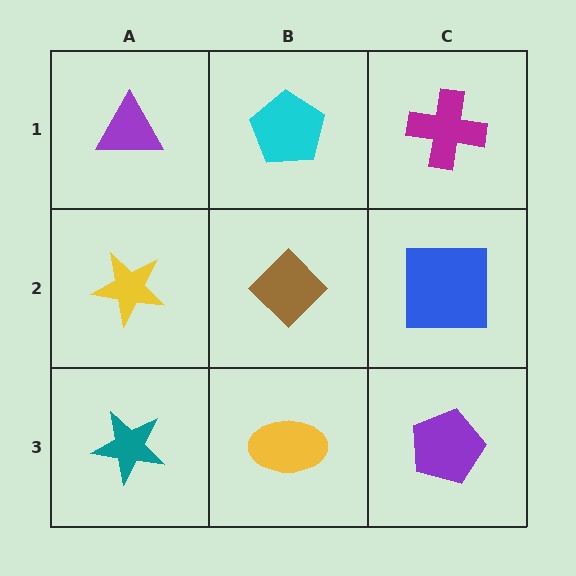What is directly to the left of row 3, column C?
A yellow ellipse.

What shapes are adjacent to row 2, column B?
A cyan pentagon (row 1, column B), a yellow ellipse (row 3, column B), a yellow star (row 2, column A), a blue square (row 2, column C).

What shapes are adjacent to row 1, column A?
A yellow star (row 2, column A), a cyan pentagon (row 1, column B).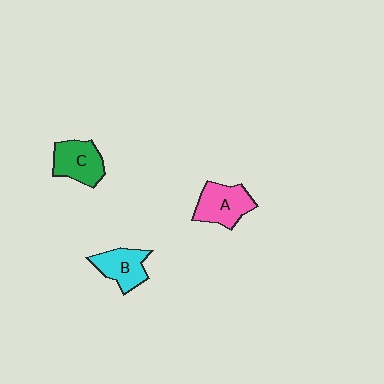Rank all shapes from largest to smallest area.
From largest to smallest: A (pink), C (green), B (cyan).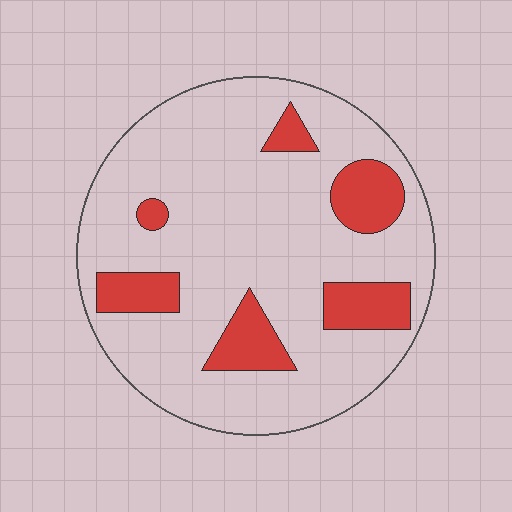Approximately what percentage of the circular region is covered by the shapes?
Approximately 20%.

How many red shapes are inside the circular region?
6.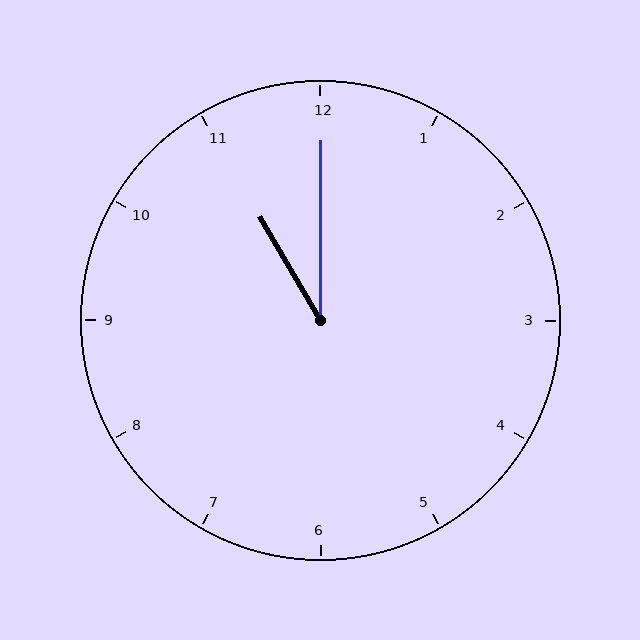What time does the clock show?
11:00.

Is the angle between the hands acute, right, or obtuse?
It is acute.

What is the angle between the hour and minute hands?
Approximately 30 degrees.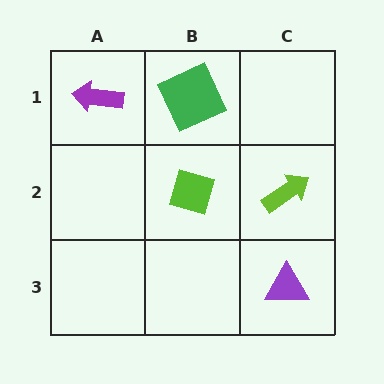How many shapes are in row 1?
2 shapes.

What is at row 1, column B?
A green square.